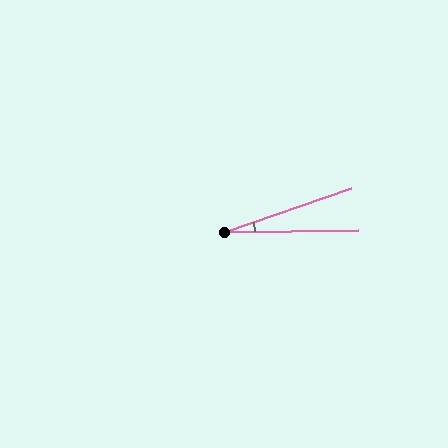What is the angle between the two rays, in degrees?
Approximately 18 degrees.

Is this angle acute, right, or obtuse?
It is acute.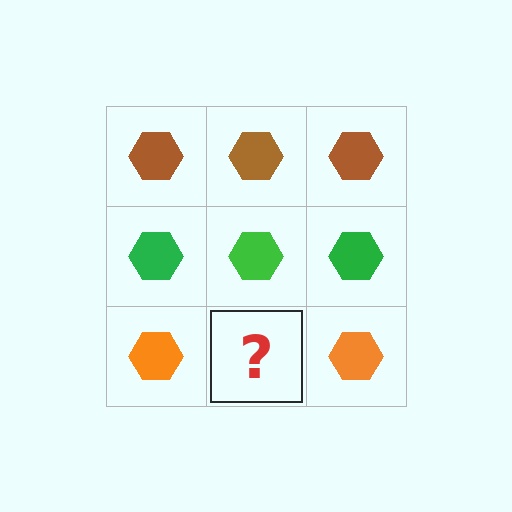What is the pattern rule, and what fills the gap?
The rule is that each row has a consistent color. The gap should be filled with an orange hexagon.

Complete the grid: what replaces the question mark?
The question mark should be replaced with an orange hexagon.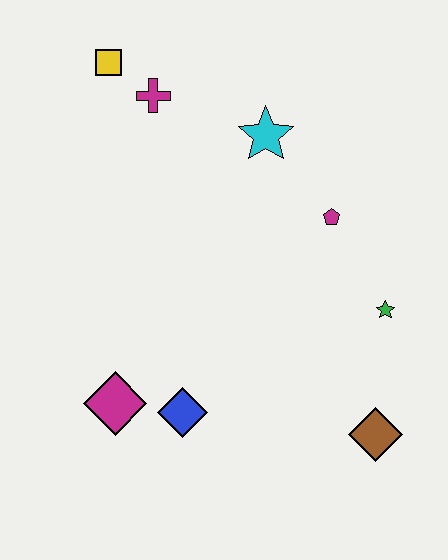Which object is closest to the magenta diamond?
The blue diamond is closest to the magenta diamond.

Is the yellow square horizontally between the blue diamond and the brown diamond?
No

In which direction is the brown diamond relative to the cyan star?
The brown diamond is below the cyan star.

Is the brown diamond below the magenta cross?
Yes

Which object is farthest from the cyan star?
The brown diamond is farthest from the cyan star.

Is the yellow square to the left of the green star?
Yes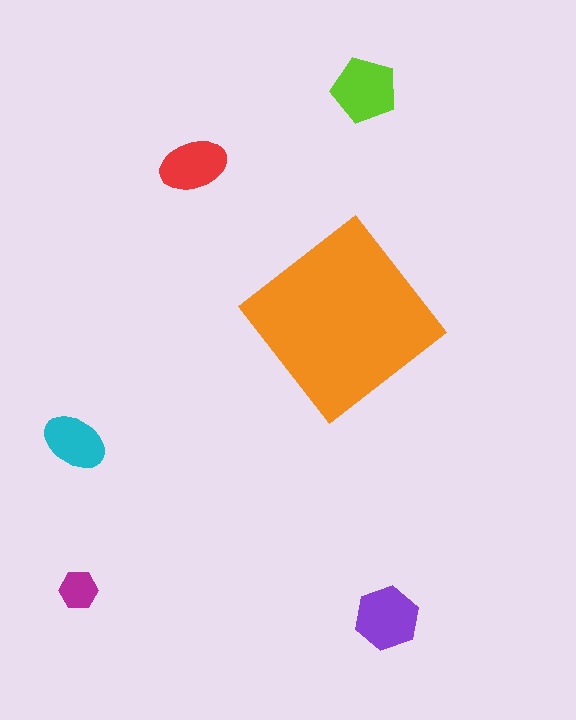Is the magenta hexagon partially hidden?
No, the magenta hexagon is fully visible.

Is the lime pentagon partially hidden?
No, the lime pentagon is fully visible.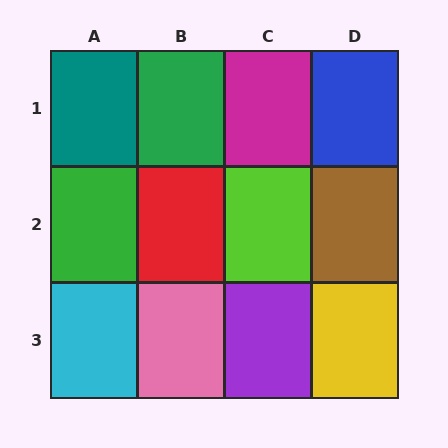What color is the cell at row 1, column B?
Green.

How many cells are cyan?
1 cell is cyan.